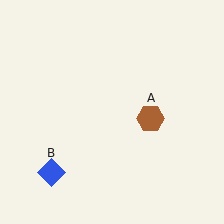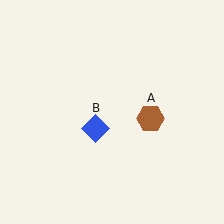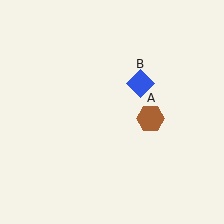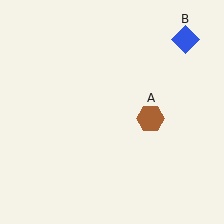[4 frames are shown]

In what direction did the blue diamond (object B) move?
The blue diamond (object B) moved up and to the right.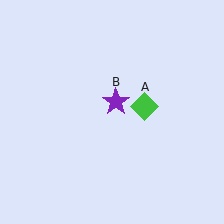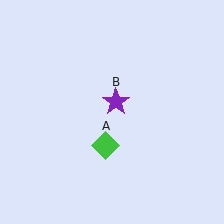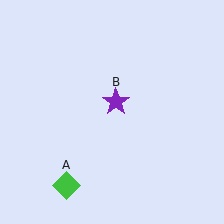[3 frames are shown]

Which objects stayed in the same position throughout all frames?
Purple star (object B) remained stationary.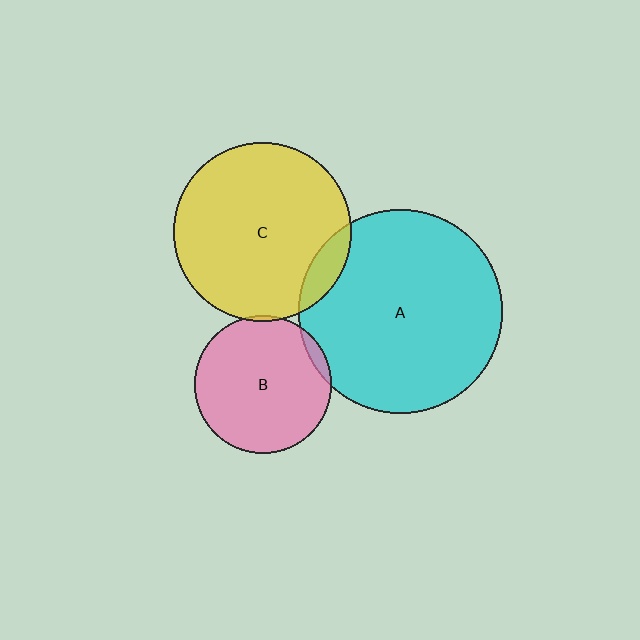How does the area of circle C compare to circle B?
Approximately 1.7 times.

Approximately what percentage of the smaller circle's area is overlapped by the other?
Approximately 5%.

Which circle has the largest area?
Circle A (cyan).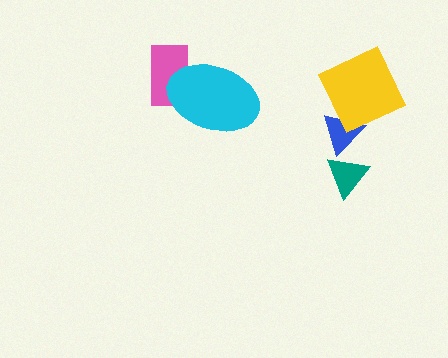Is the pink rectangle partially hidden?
Yes, it is partially covered by another shape.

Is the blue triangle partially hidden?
Yes, it is partially covered by another shape.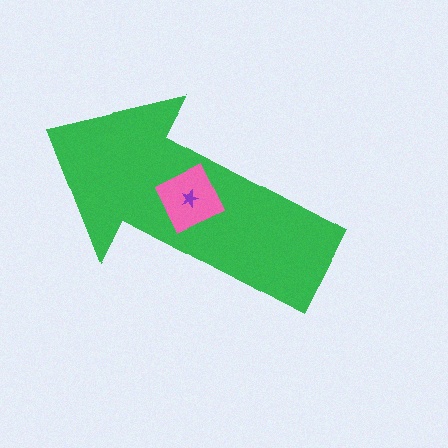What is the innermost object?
The purple star.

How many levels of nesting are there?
3.